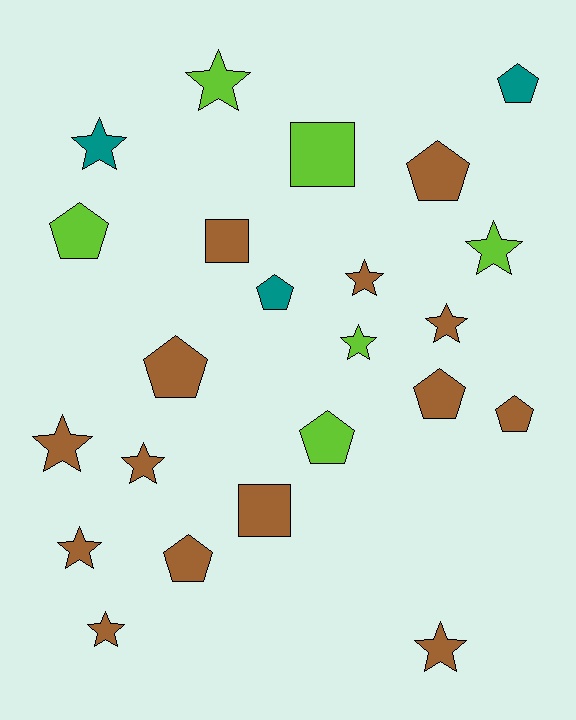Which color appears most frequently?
Brown, with 14 objects.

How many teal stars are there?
There is 1 teal star.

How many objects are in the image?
There are 23 objects.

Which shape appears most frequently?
Star, with 11 objects.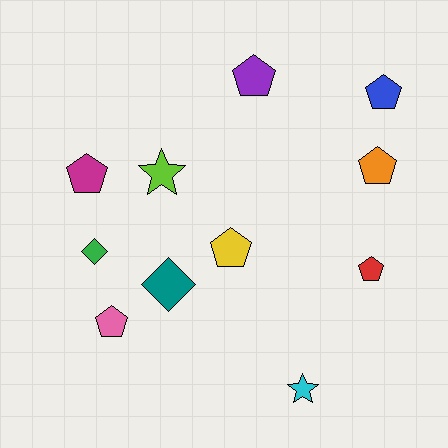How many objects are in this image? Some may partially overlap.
There are 11 objects.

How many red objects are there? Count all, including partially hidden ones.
There is 1 red object.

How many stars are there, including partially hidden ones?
There are 2 stars.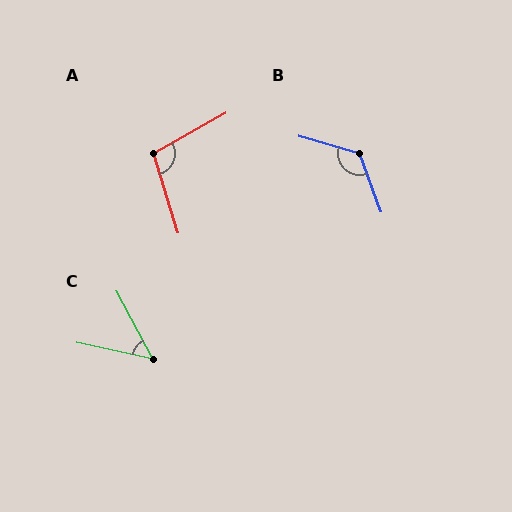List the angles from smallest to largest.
C (50°), A (102°), B (127°).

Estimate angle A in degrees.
Approximately 102 degrees.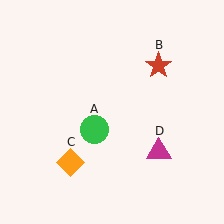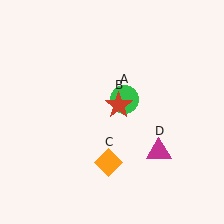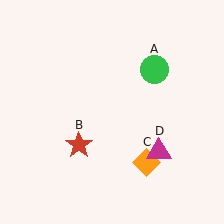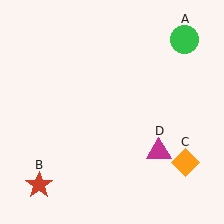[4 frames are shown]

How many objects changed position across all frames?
3 objects changed position: green circle (object A), red star (object B), orange diamond (object C).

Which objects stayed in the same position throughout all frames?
Magenta triangle (object D) remained stationary.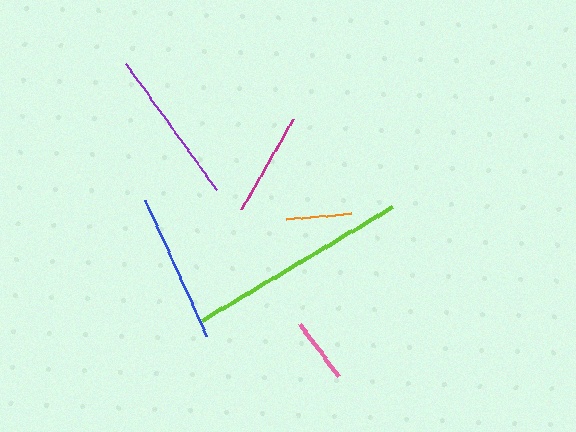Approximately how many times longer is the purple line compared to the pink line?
The purple line is approximately 2.4 times the length of the pink line.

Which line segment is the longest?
The lime line is the longest at approximately 222 pixels.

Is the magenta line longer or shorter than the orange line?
The magenta line is longer than the orange line.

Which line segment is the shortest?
The orange line is the shortest at approximately 66 pixels.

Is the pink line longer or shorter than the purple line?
The purple line is longer than the pink line.